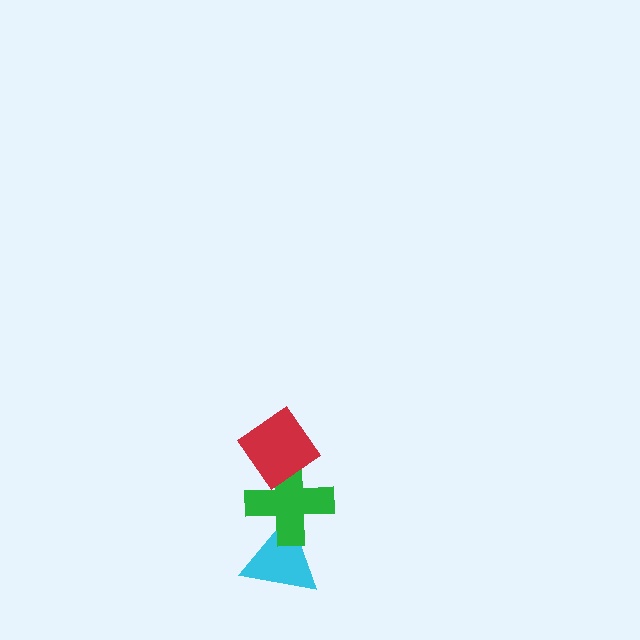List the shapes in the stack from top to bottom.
From top to bottom: the red diamond, the green cross, the cyan triangle.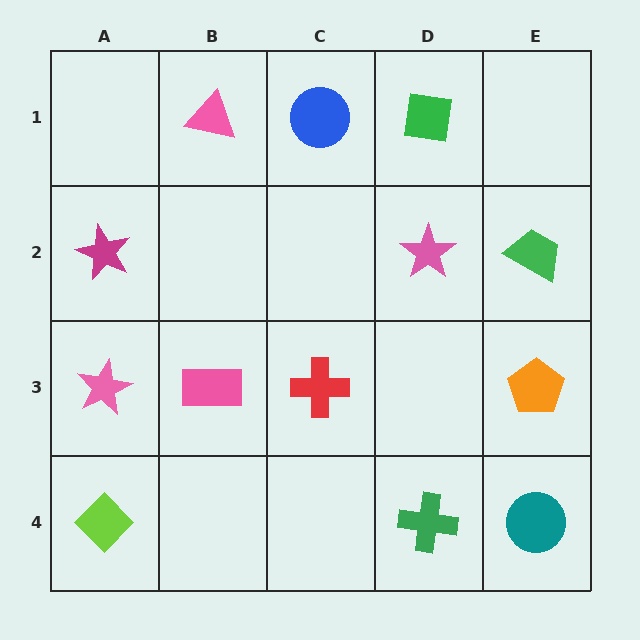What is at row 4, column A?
A lime diamond.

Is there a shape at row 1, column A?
No, that cell is empty.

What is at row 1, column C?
A blue circle.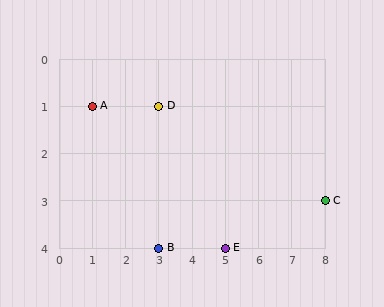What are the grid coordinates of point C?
Point C is at grid coordinates (8, 3).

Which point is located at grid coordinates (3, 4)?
Point B is at (3, 4).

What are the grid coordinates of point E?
Point E is at grid coordinates (5, 4).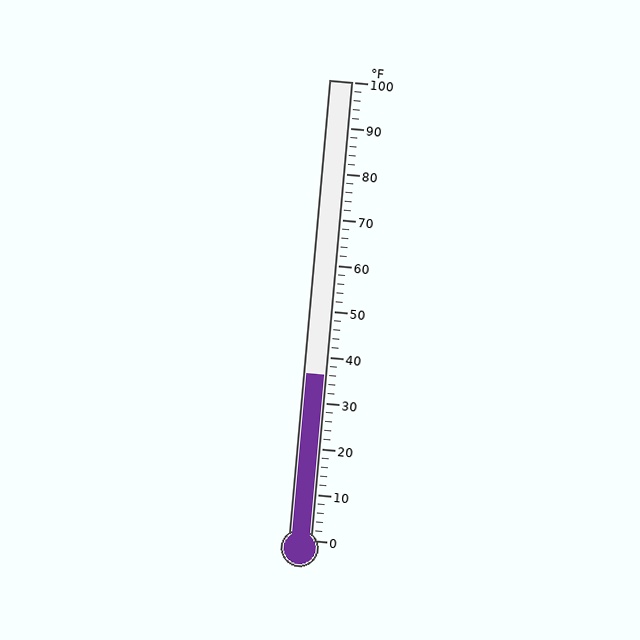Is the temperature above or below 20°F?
The temperature is above 20°F.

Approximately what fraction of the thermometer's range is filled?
The thermometer is filled to approximately 35% of its range.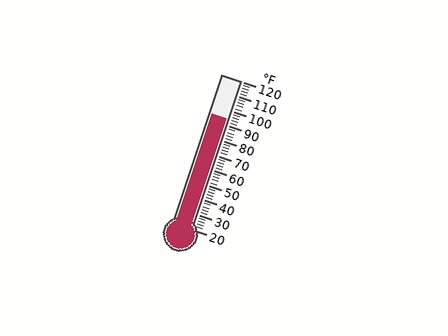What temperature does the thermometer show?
The thermometer shows approximately 94°F.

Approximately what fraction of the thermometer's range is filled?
The thermometer is filled to approximately 75% of its range.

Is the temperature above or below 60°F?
The temperature is above 60°F.